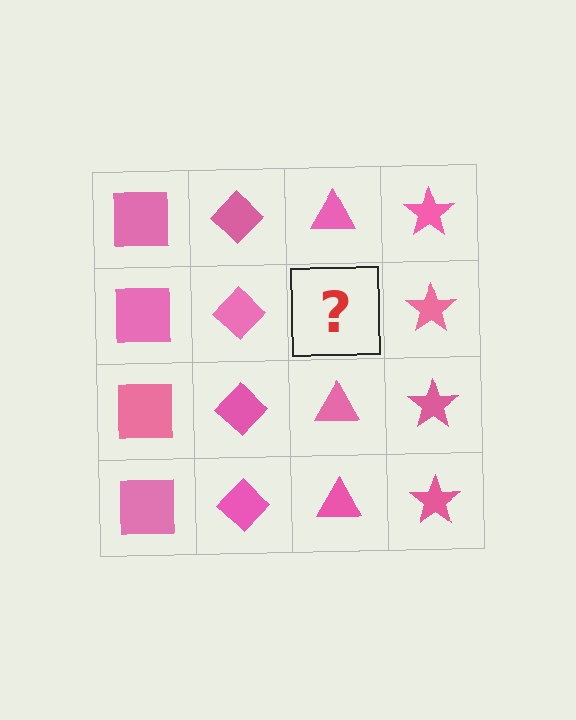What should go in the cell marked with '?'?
The missing cell should contain a pink triangle.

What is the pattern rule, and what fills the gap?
The rule is that each column has a consistent shape. The gap should be filled with a pink triangle.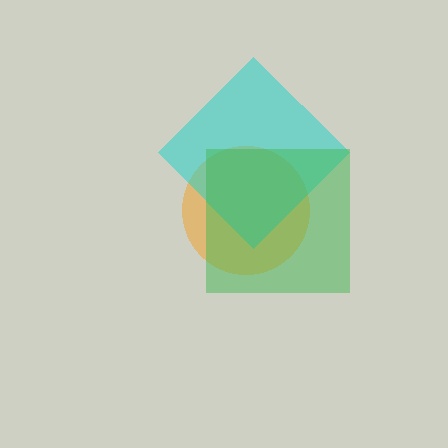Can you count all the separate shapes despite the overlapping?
Yes, there are 3 separate shapes.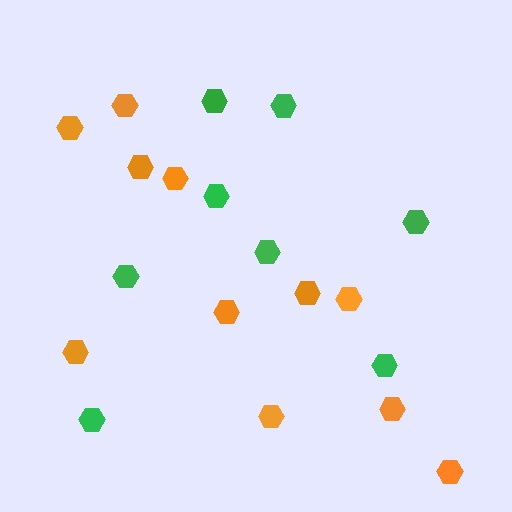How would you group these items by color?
There are 2 groups: one group of green hexagons (8) and one group of orange hexagons (11).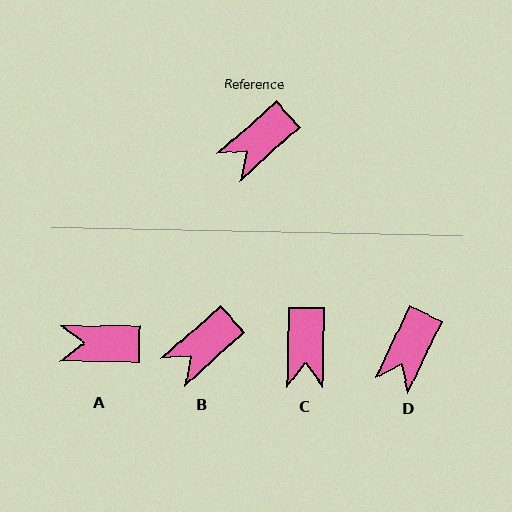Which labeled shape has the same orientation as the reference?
B.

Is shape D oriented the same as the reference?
No, it is off by about 22 degrees.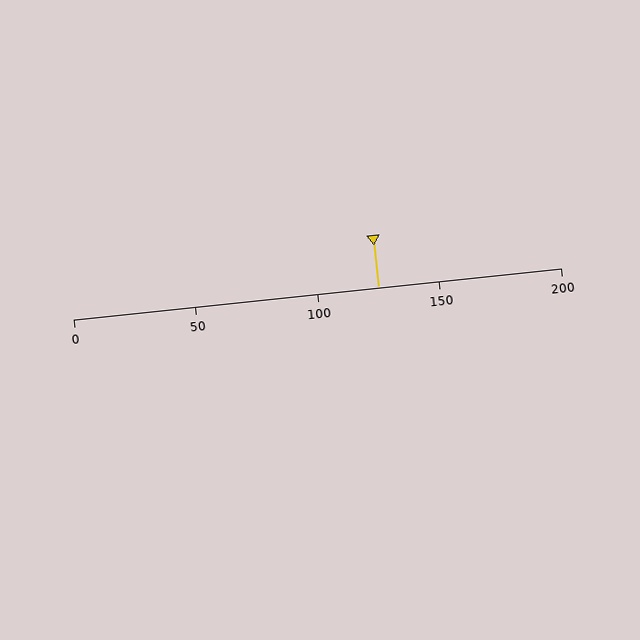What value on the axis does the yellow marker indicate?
The marker indicates approximately 125.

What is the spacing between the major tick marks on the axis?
The major ticks are spaced 50 apart.